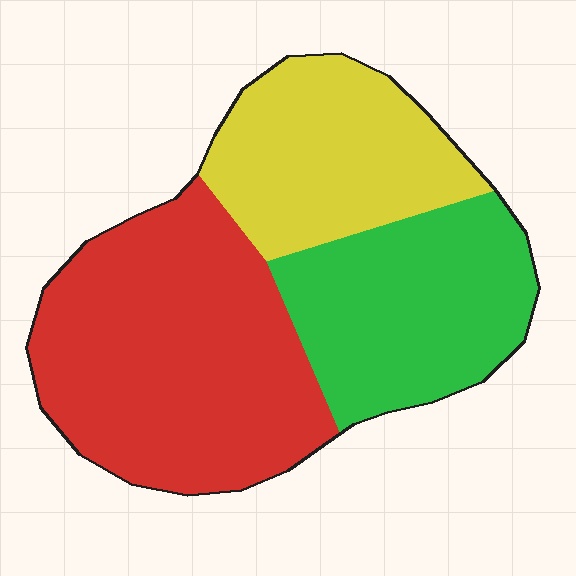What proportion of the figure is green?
Green takes up about one quarter (1/4) of the figure.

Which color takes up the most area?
Red, at roughly 45%.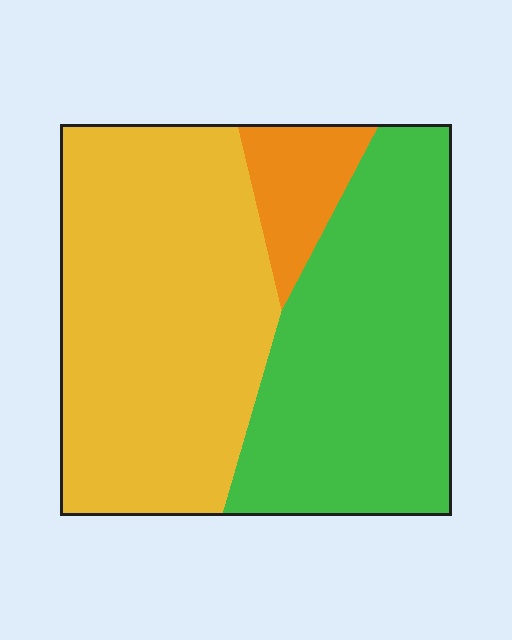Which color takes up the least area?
Orange, at roughly 10%.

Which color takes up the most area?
Yellow, at roughly 50%.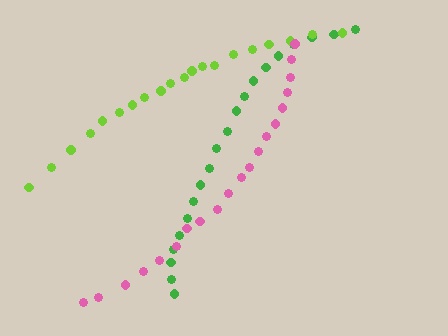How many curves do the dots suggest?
There are 3 distinct paths.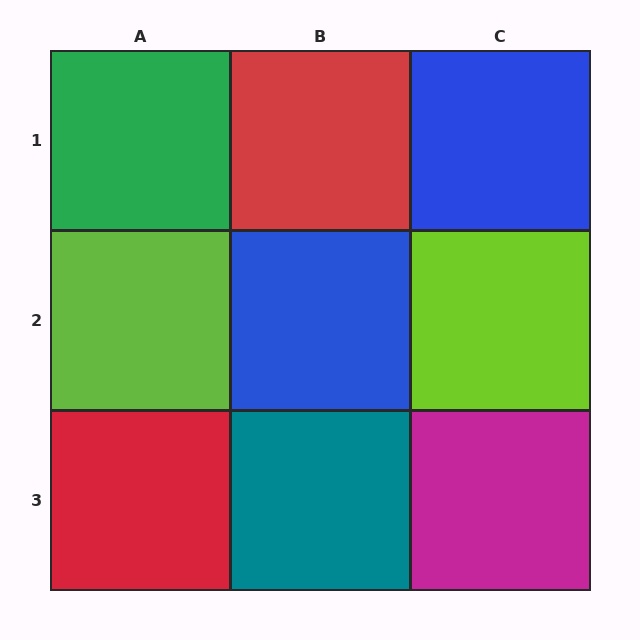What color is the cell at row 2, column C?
Lime.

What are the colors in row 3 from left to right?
Red, teal, magenta.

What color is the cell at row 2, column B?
Blue.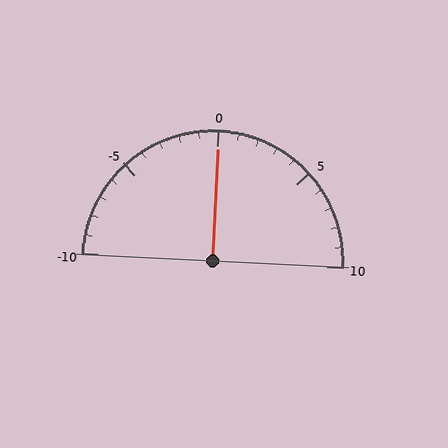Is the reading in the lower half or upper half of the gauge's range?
The reading is in the upper half of the range (-10 to 10).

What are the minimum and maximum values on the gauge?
The gauge ranges from -10 to 10.